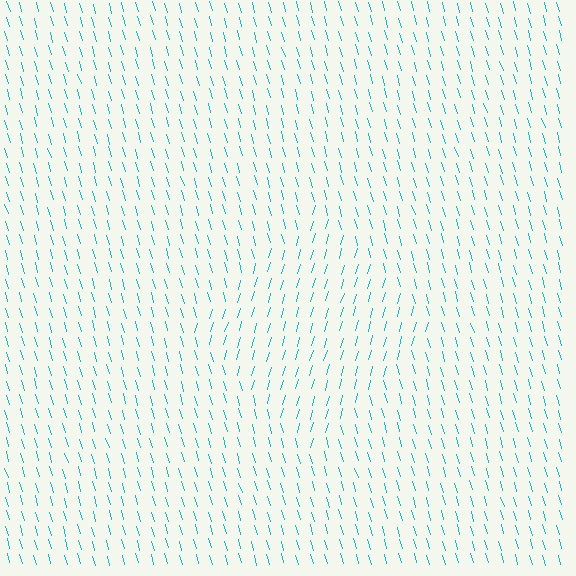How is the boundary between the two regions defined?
The boundary is defined purely by a change in line orientation (approximately 33 degrees difference). All lines are the same color and thickness.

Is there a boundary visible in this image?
Yes, there is a texture boundary formed by a change in line orientation.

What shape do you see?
I see a diamond.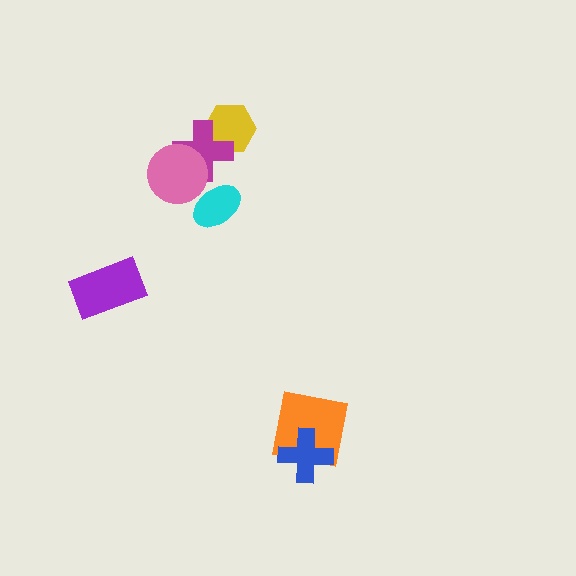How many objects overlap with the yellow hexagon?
1 object overlaps with the yellow hexagon.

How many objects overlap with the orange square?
1 object overlaps with the orange square.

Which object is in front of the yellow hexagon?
The magenta cross is in front of the yellow hexagon.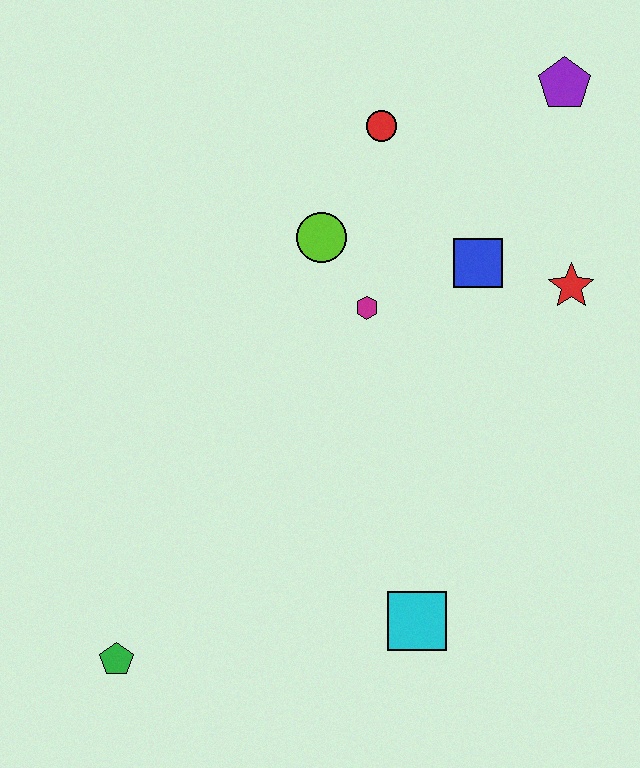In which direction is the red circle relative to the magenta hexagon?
The red circle is above the magenta hexagon.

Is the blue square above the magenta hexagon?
Yes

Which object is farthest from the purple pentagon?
The green pentagon is farthest from the purple pentagon.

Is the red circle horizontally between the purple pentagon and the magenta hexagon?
Yes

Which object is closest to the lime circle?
The magenta hexagon is closest to the lime circle.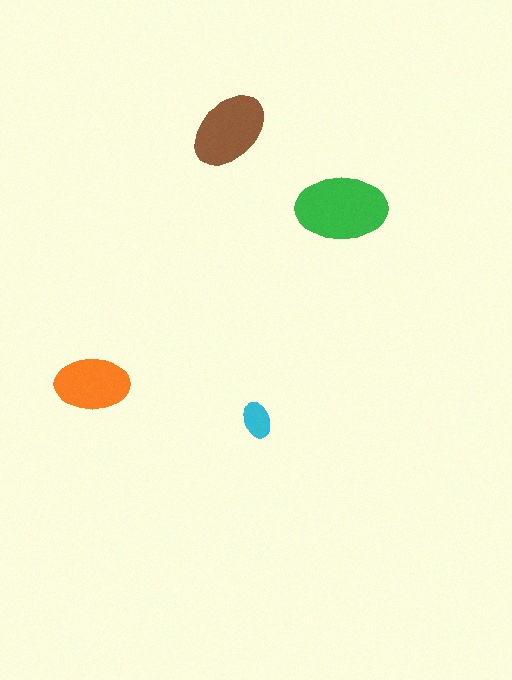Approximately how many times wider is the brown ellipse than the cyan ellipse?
About 2 times wider.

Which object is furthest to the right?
The green ellipse is rightmost.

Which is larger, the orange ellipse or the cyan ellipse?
The orange one.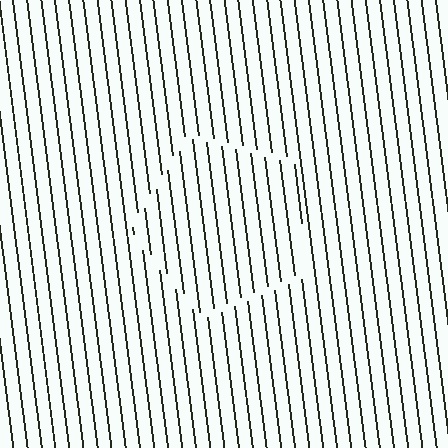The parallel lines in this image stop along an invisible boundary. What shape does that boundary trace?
An illusory pentagon. The interior of the shape contains the same grating, shifted by half a period — the contour is defined by the phase discontinuity where line-ends from the inner and outer gratings abut.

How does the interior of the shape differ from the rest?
The interior of the shape contains the same grating, shifted by half a period — the contour is defined by the phase discontinuity where line-ends from the inner and outer gratings abut.